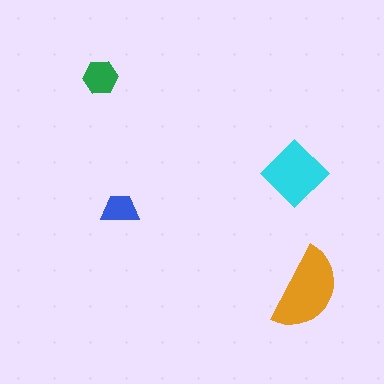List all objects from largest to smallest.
The orange semicircle, the cyan diamond, the green hexagon, the blue trapezoid.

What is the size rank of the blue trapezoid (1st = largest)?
4th.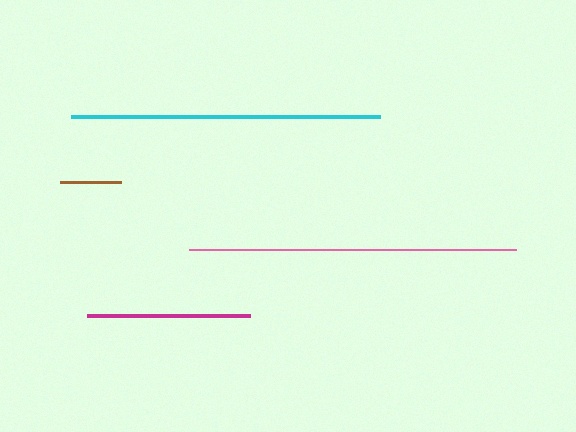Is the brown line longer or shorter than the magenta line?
The magenta line is longer than the brown line.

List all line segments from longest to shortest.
From longest to shortest: pink, cyan, magenta, brown.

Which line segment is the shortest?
The brown line is the shortest at approximately 60 pixels.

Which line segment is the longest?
The pink line is the longest at approximately 327 pixels.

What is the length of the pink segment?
The pink segment is approximately 327 pixels long.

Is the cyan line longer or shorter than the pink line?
The pink line is longer than the cyan line.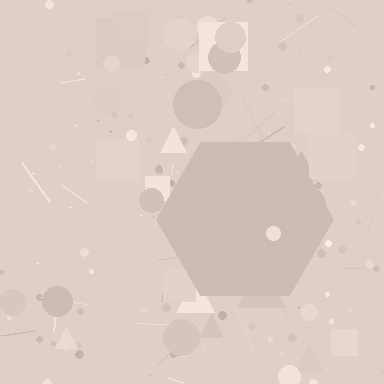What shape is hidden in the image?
A hexagon is hidden in the image.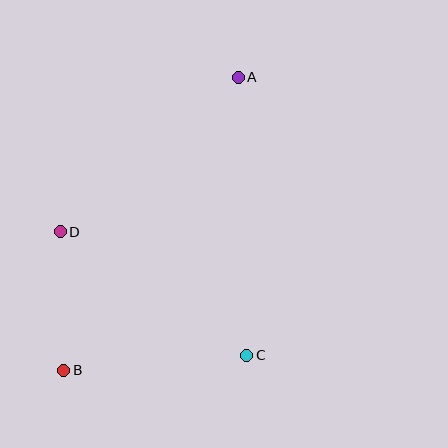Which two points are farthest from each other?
Points A and B are farthest from each other.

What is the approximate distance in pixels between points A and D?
The distance between A and D is approximately 236 pixels.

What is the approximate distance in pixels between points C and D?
The distance between C and D is approximately 224 pixels.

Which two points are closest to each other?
Points B and D are closest to each other.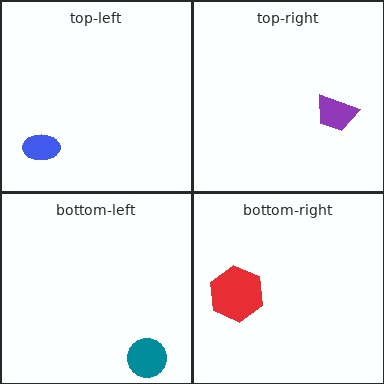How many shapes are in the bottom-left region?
1.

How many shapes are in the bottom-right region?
1.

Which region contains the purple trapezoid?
The top-right region.